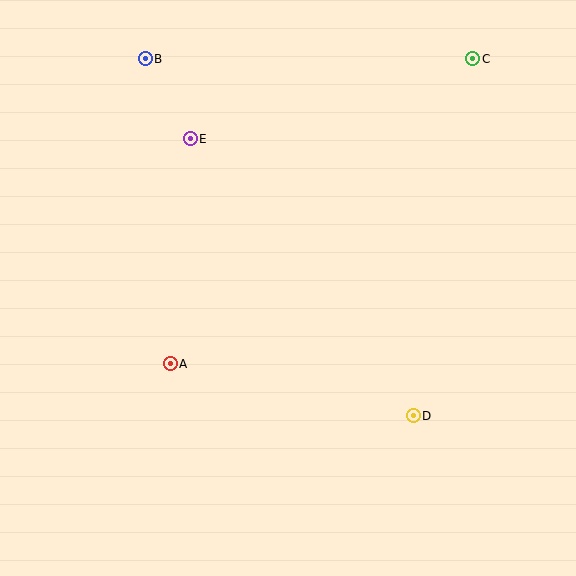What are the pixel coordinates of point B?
Point B is at (145, 59).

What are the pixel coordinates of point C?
Point C is at (473, 59).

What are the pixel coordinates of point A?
Point A is at (170, 364).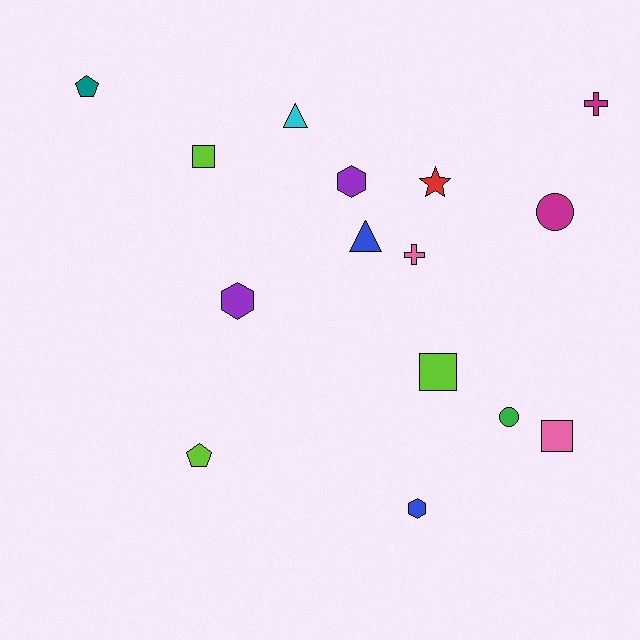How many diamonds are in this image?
There are no diamonds.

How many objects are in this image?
There are 15 objects.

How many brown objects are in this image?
There are no brown objects.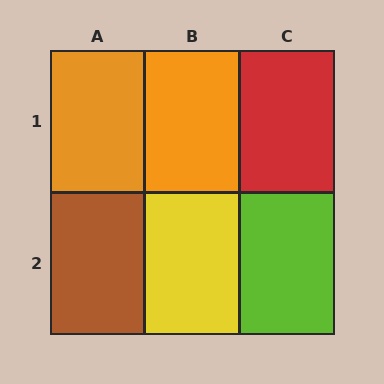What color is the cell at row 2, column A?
Brown.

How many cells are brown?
1 cell is brown.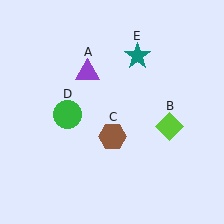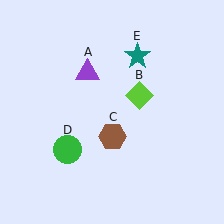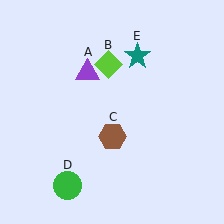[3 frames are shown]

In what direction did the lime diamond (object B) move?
The lime diamond (object B) moved up and to the left.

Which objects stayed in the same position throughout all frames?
Purple triangle (object A) and brown hexagon (object C) and teal star (object E) remained stationary.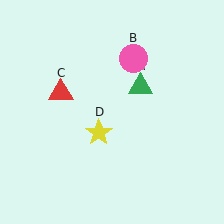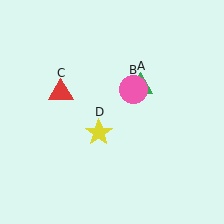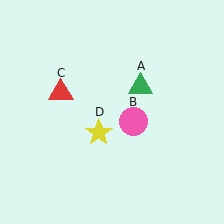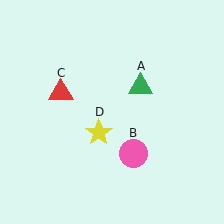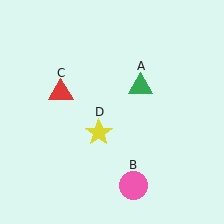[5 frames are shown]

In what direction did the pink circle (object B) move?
The pink circle (object B) moved down.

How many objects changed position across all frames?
1 object changed position: pink circle (object B).